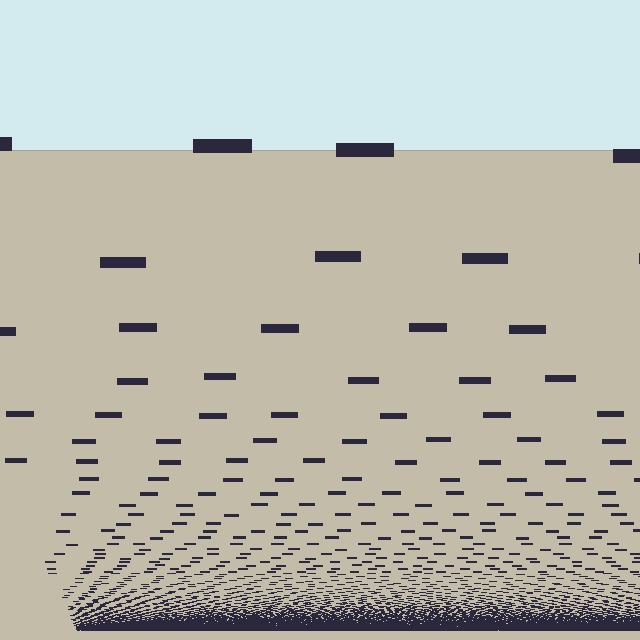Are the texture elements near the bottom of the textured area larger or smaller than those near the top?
Smaller. The gradient is inverted — elements near the bottom are smaller and denser.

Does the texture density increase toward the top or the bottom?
Density increases toward the bottom.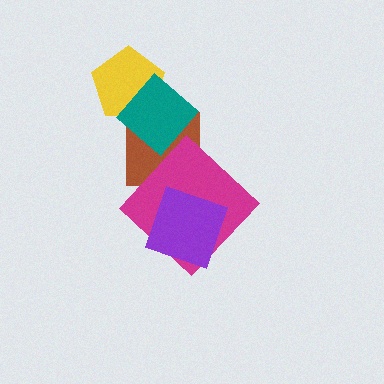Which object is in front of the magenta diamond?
The purple diamond is in front of the magenta diamond.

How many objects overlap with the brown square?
2 objects overlap with the brown square.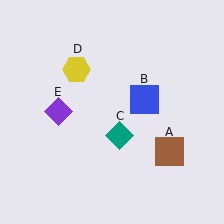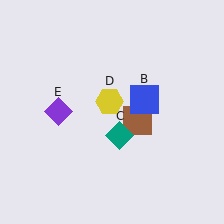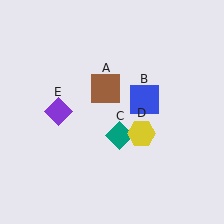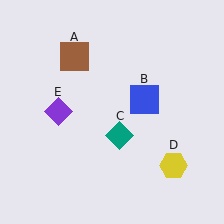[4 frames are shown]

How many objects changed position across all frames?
2 objects changed position: brown square (object A), yellow hexagon (object D).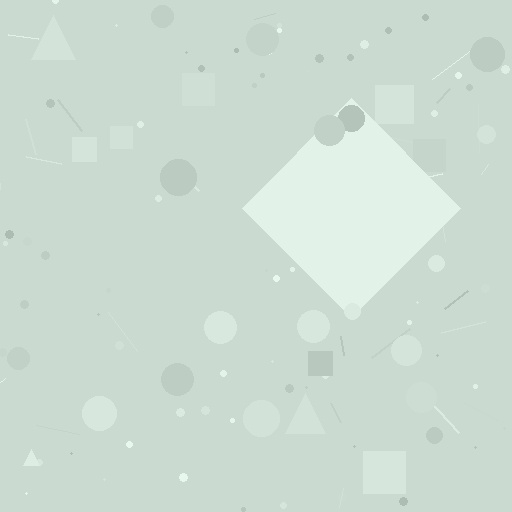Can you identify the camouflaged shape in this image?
The camouflaged shape is a diamond.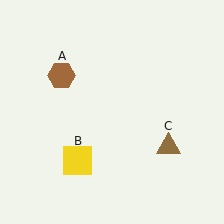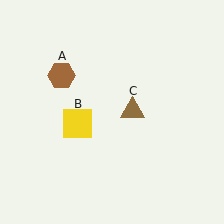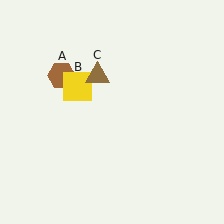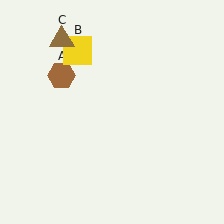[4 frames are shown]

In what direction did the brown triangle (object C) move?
The brown triangle (object C) moved up and to the left.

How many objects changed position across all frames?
2 objects changed position: yellow square (object B), brown triangle (object C).